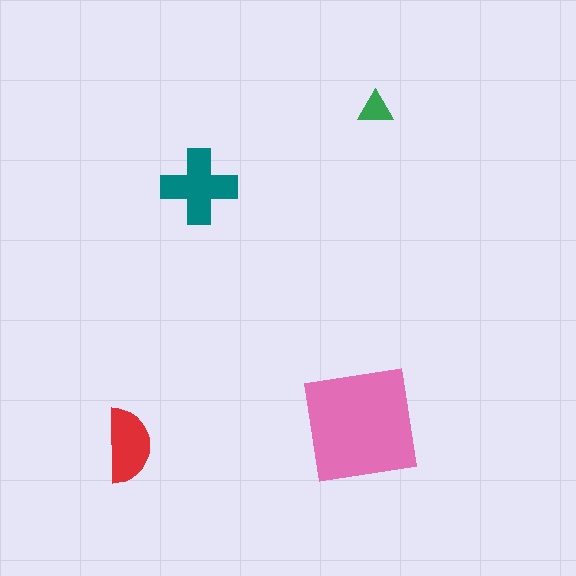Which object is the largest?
The pink square.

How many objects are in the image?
There are 4 objects in the image.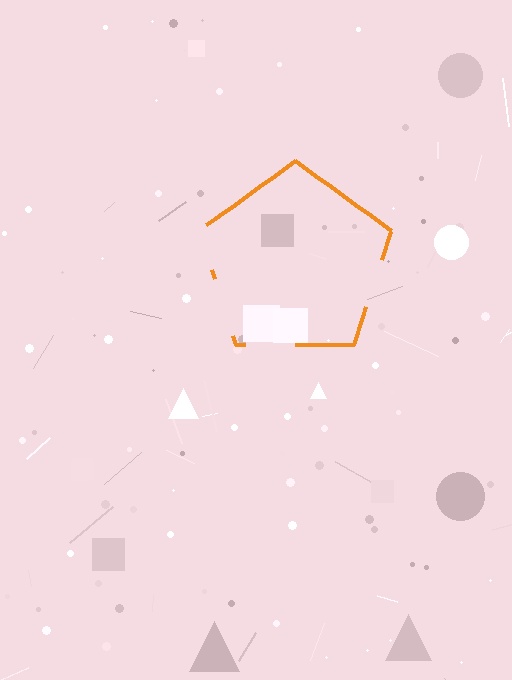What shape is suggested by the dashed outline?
The dashed outline suggests a pentagon.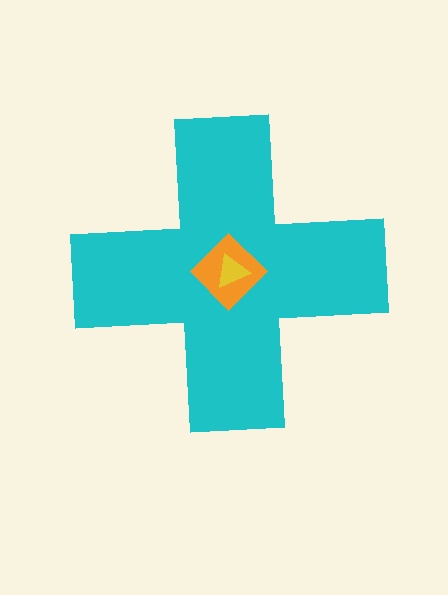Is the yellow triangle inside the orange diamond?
Yes.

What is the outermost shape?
The cyan cross.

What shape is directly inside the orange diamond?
The yellow triangle.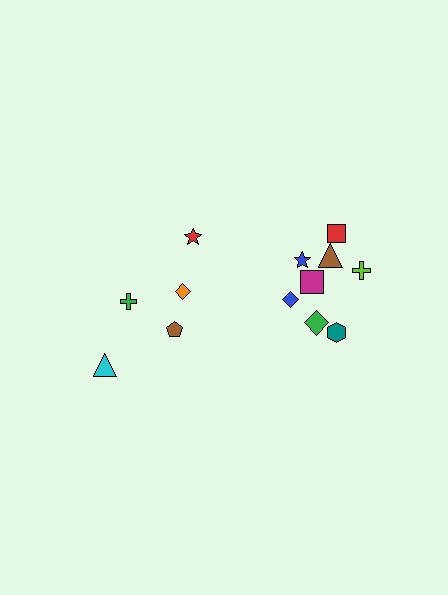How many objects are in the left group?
There are 5 objects.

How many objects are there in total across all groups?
There are 13 objects.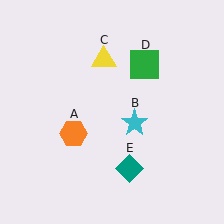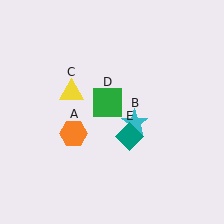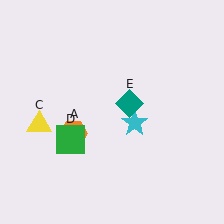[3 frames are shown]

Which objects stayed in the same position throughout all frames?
Orange hexagon (object A) and cyan star (object B) remained stationary.